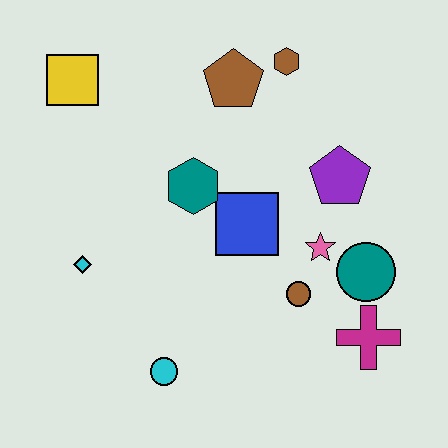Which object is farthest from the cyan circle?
The brown hexagon is farthest from the cyan circle.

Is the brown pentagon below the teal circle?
No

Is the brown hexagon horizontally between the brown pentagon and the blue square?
No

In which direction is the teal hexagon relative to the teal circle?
The teal hexagon is to the left of the teal circle.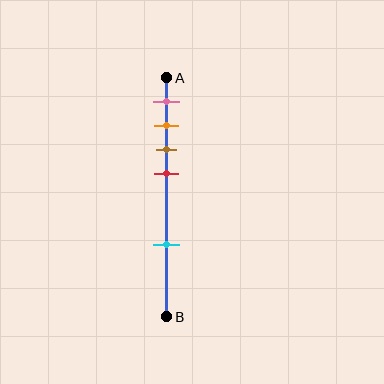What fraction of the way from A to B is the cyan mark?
The cyan mark is approximately 70% (0.7) of the way from A to B.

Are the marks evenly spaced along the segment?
No, the marks are not evenly spaced.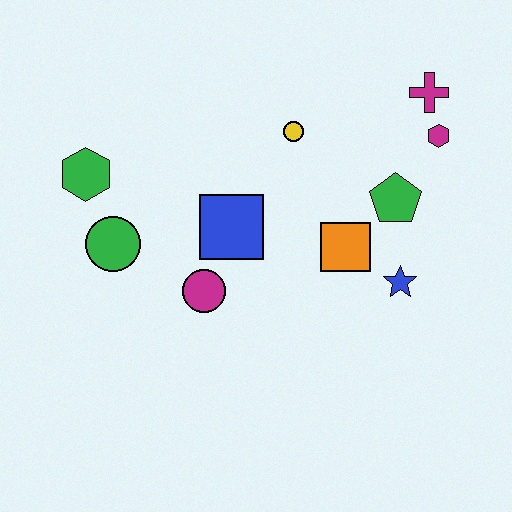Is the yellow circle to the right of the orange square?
No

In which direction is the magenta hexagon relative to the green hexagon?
The magenta hexagon is to the right of the green hexagon.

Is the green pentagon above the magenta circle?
Yes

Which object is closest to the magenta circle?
The blue square is closest to the magenta circle.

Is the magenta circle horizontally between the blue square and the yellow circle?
No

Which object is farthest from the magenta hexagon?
The green hexagon is farthest from the magenta hexagon.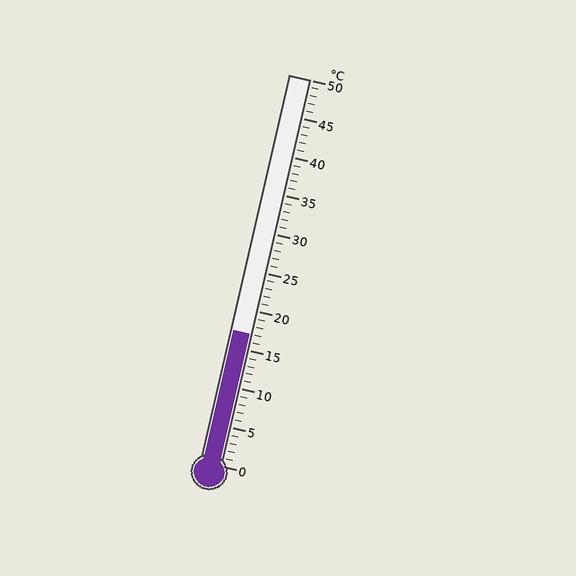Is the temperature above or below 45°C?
The temperature is below 45°C.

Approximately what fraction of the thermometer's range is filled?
The thermometer is filled to approximately 35% of its range.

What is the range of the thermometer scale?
The thermometer scale ranges from 0°C to 50°C.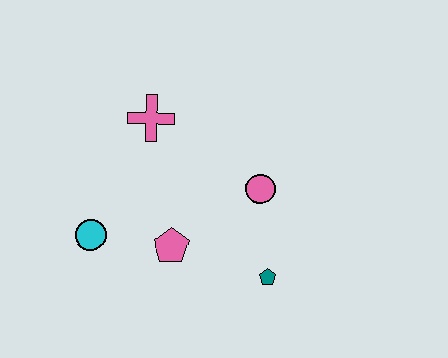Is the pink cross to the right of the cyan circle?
Yes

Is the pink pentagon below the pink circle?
Yes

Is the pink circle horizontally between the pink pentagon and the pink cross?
No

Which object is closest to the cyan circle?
The pink pentagon is closest to the cyan circle.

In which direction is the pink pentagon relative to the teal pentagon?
The pink pentagon is to the left of the teal pentagon.